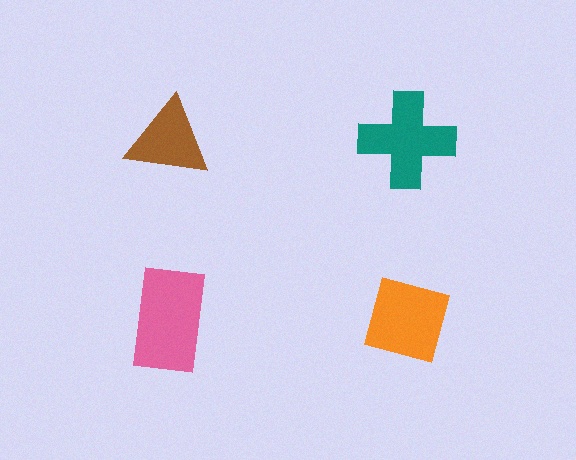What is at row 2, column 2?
An orange diamond.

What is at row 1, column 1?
A brown triangle.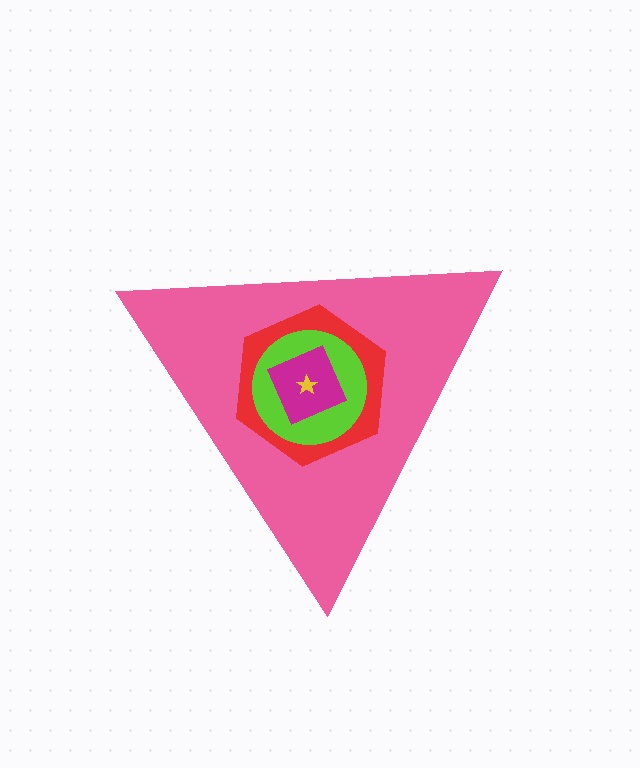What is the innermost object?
The yellow star.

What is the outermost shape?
The pink triangle.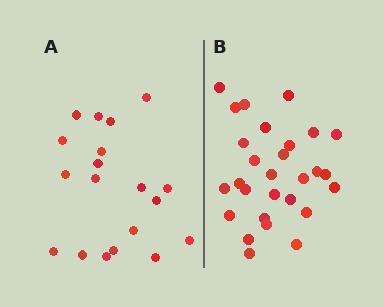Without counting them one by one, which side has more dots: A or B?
Region B (the right region) has more dots.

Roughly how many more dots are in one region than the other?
Region B has roughly 8 or so more dots than region A.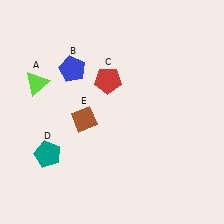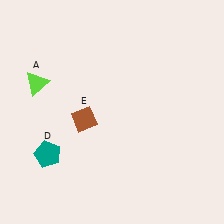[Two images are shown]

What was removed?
The blue pentagon (B), the red pentagon (C) were removed in Image 2.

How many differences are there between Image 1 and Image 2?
There are 2 differences between the two images.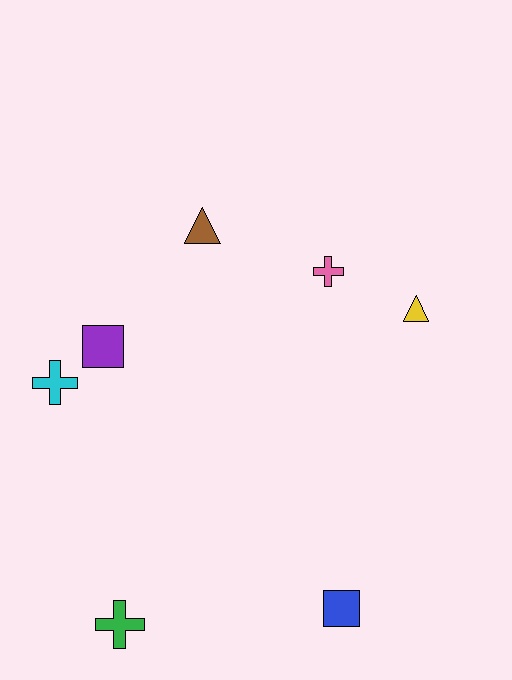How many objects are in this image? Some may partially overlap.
There are 7 objects.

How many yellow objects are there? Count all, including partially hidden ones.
There is 1 yellow object.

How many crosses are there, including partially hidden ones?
There are 3 crosses.